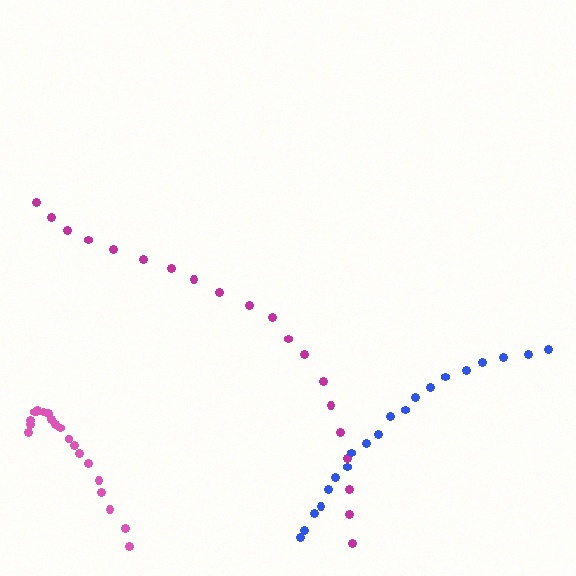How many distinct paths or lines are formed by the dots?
There are 3 distinct paths.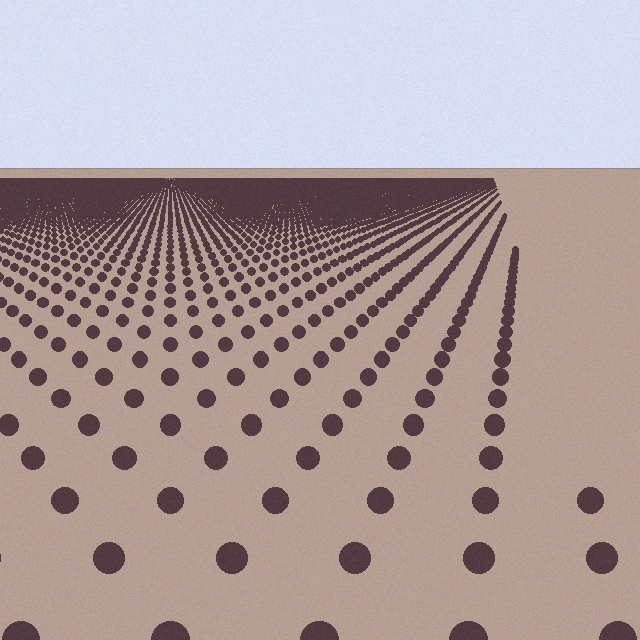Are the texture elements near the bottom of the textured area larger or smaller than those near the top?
Larger. Near the bottom, elements are closer to the viewer and appear at a bigger on-screen size.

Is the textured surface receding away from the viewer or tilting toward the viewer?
The surface is receding away from the viewer. Texture elements get smaller and denser toward the top.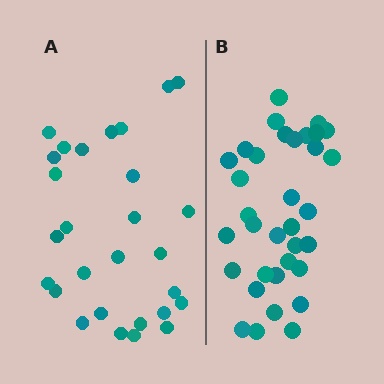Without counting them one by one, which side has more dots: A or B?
Region B (the right region) has more dots.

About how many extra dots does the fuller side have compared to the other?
Region B has about 6 more dots than region A.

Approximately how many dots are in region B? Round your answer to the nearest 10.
About 30 dots. (The exact count is 34, which rounds to 30.)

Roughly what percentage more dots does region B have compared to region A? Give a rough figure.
About 20% more.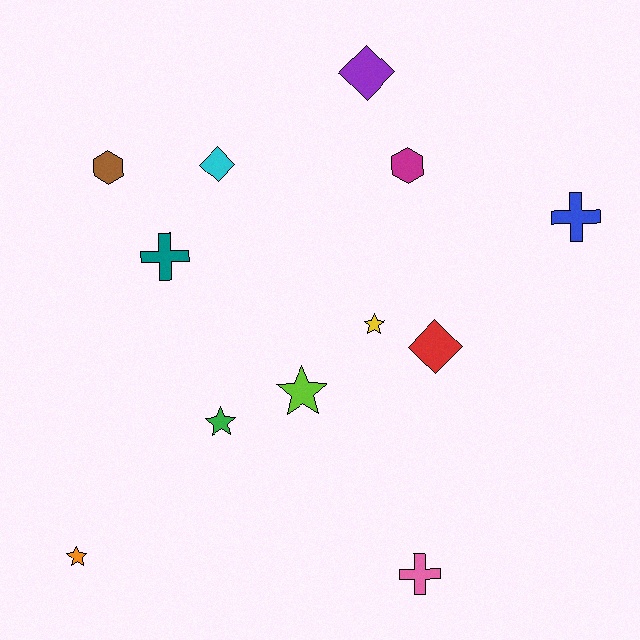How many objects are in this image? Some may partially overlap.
There are 12 objects.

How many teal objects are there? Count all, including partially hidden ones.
There is 1 teal object.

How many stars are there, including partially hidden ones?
There are 4 stars.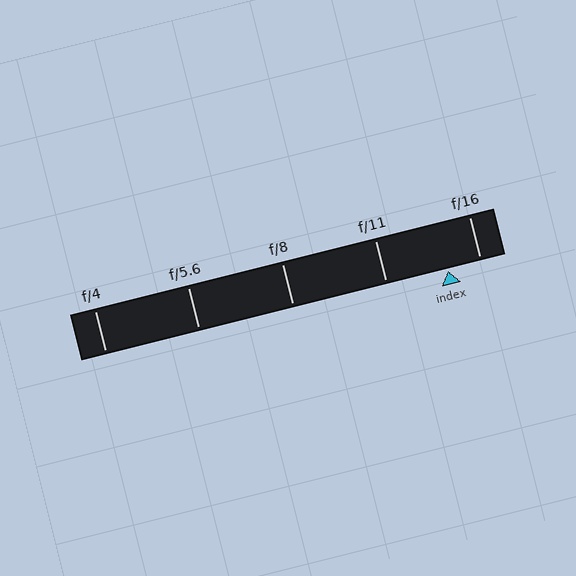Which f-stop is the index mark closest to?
The index mark is closest to f/16.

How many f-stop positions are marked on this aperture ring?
There are 5 f-stop positions marked.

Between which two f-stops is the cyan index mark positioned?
The index mark is between f/11 and f/16.